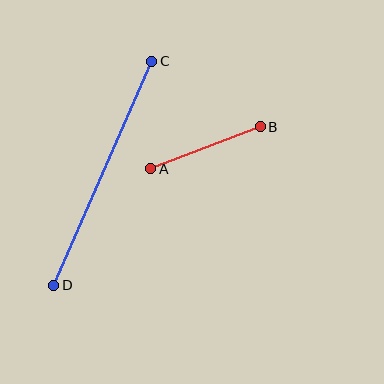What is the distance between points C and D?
The distance is approximately 244 pixels.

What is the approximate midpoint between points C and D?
The midpoint is at approximately (103, 173) pixels.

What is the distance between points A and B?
The distance is approximately 117 pixels.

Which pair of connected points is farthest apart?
Points C and D are farthest apart.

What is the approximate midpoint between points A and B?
The midpoint is at approximately (206, 148) pixels.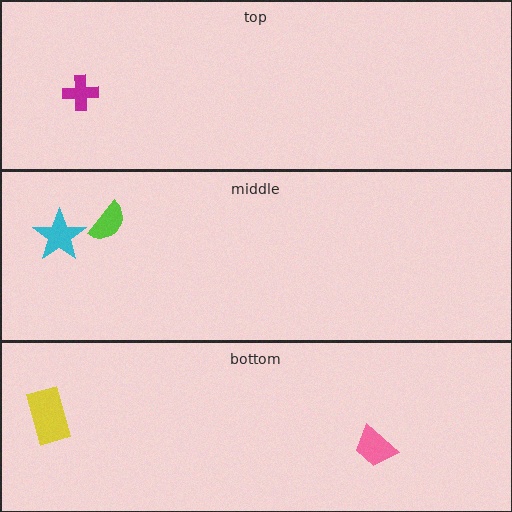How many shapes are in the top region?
1.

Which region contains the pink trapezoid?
The bottom region.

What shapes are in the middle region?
The cyan star, the lime semicircle.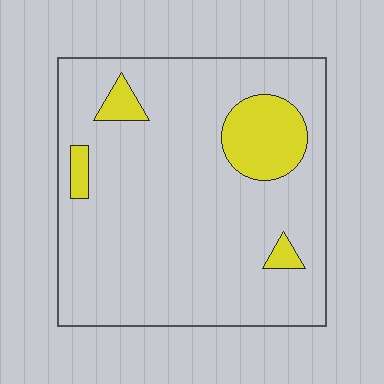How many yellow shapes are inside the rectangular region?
4.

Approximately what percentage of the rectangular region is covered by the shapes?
Approximately 15%.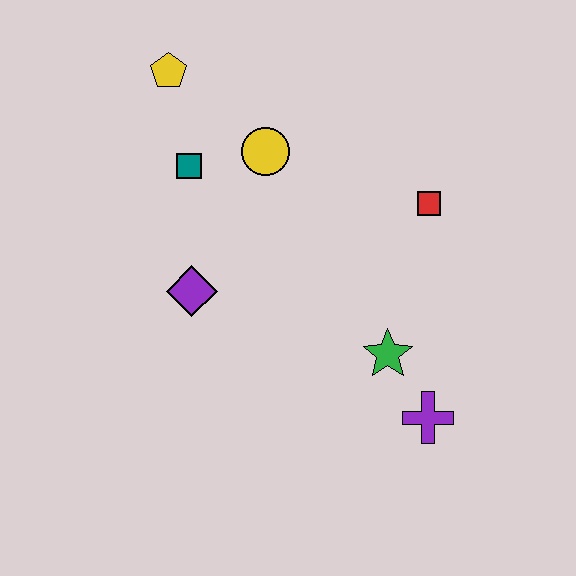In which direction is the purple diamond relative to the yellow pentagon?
The purple diamond is below the yellow pentagon.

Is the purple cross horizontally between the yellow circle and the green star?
No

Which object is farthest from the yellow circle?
The purple cross is farthest from the yellow circle.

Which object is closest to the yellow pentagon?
The teal square is closest to the yellow pentagon.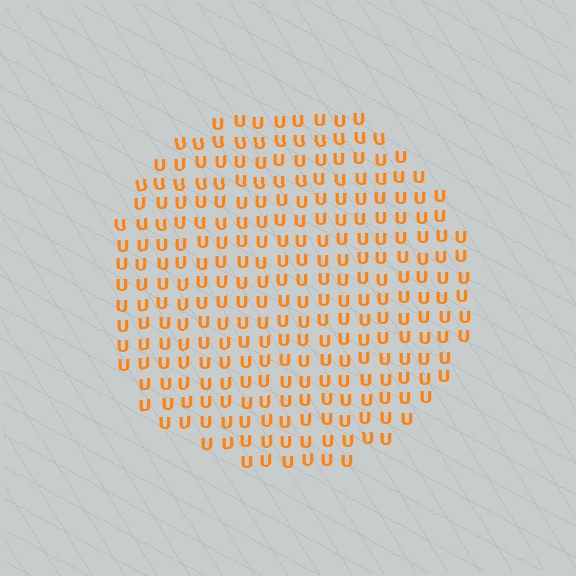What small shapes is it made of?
It is made of small letter U's.